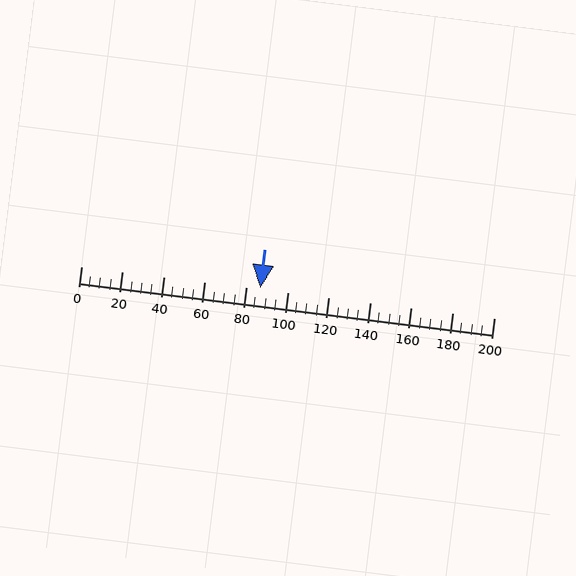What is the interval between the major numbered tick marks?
The major tick marks are spaced 20 units apart.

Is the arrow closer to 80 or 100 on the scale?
The arrow is closer to 80.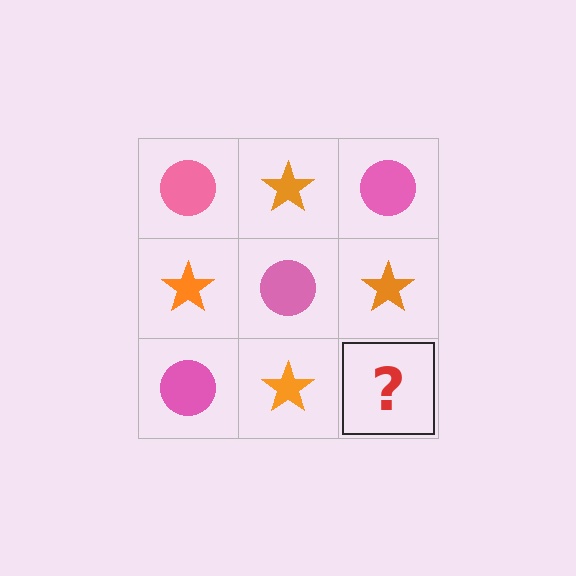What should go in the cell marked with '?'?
The missing cell should contain a pink circle.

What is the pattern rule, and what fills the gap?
The rule is that it alternates pink circle and orange star in a checkerboard pattern. The gap should be filled with a pink circle.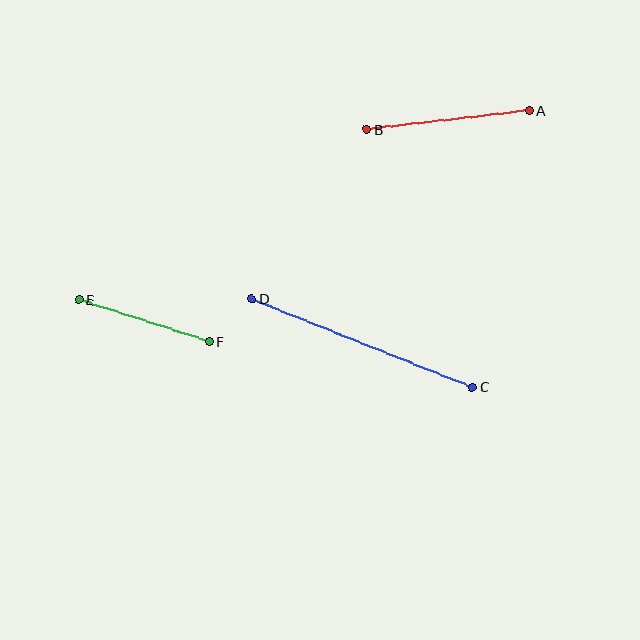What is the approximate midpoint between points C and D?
The midpoint is at approximately (362, 343) pixels.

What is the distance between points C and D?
The distance is approximately 238 pixels.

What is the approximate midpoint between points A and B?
The midpoint is at approximately (448, 120) pixels.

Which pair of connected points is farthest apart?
Points C and D are farthest apart.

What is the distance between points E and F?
The distance is approximately 137 pixels.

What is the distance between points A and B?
The distance is approximately 163 pixels.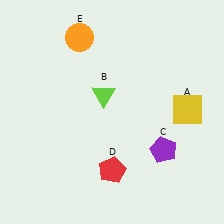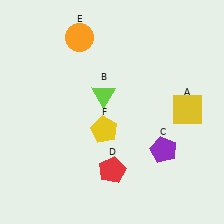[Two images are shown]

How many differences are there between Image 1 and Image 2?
There is 1 difference between the two images.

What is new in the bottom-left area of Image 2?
A yellow pentagon (F) was added in the bottom-left area of Image 2.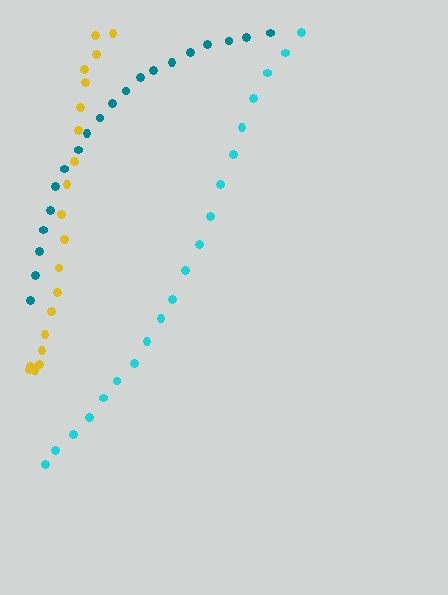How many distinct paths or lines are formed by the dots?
There are 3 distinct paths.